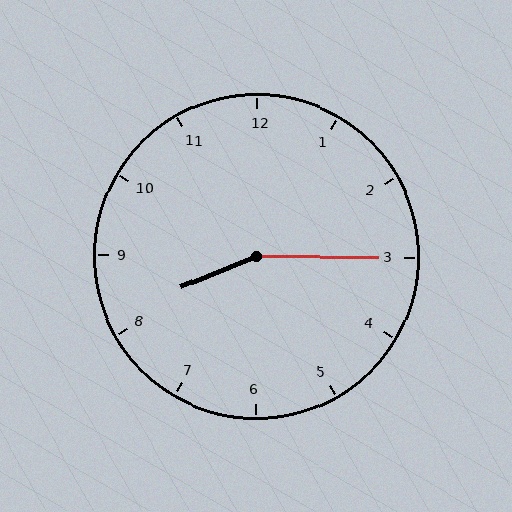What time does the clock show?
8:15.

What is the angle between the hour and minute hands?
Approximately 158 degrees.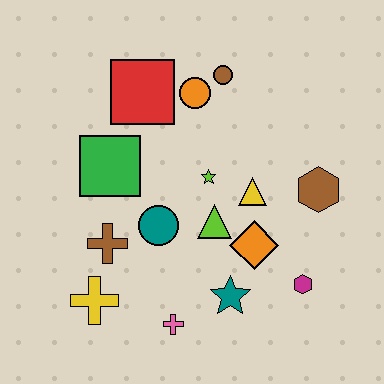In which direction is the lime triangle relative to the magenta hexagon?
The lime triangle is to the left of the magenta hexagon.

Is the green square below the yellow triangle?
No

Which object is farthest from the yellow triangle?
The yellow cross is farthest from the yellow triangle.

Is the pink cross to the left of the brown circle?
Yes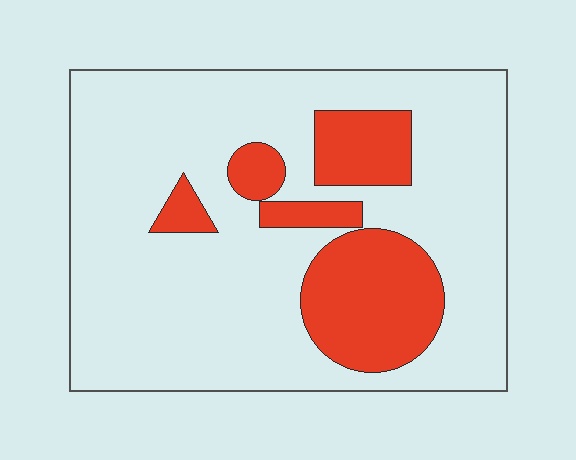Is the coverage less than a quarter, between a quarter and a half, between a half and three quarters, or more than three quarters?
Less than a quarter.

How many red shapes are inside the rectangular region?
5.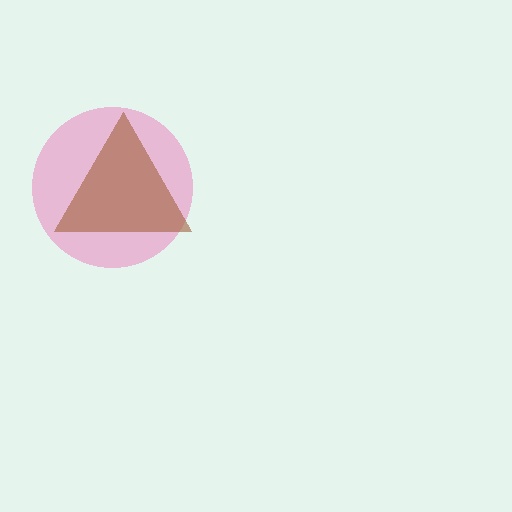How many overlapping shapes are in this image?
There are 2 overlapping shapes in the image.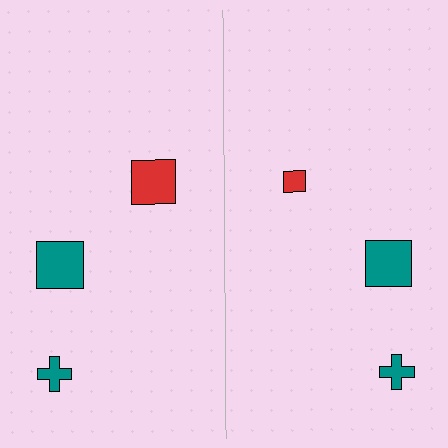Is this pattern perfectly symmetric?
No, the pattern is not perfectly symmetric. The red square on the right side has a different size than its mirror counterpart.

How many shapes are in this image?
There are 6 shapes in this image.